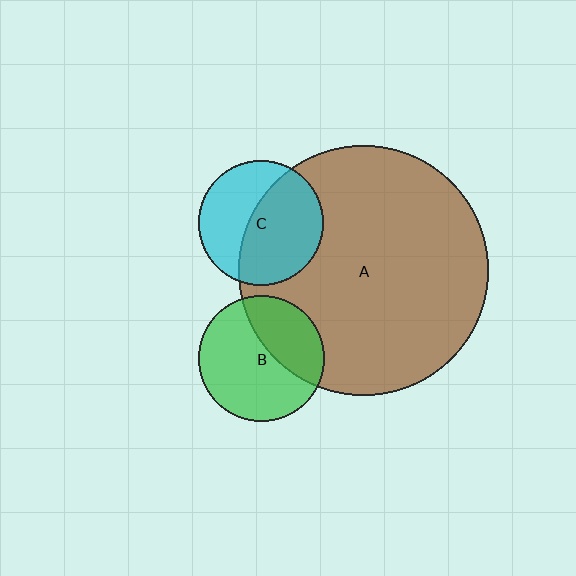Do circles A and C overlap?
Yes.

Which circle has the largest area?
Circle A (brown).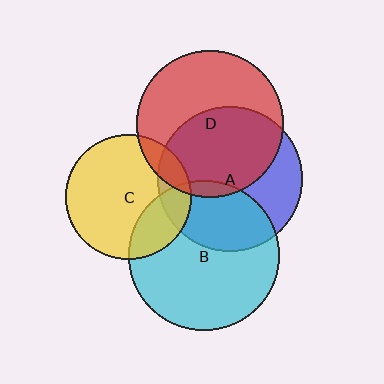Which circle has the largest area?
Circle B (cyan).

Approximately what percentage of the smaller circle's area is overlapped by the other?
Approximately 15%.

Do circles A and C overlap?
Yes.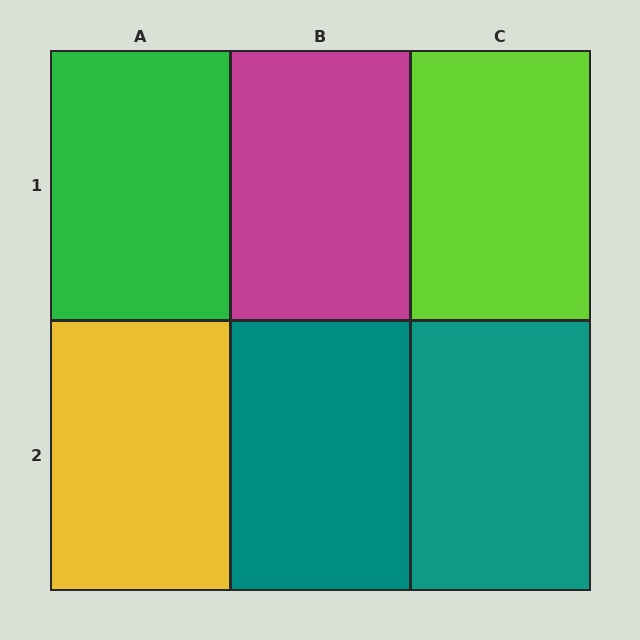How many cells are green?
1 cell is green.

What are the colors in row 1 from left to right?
Green, magenta, lime.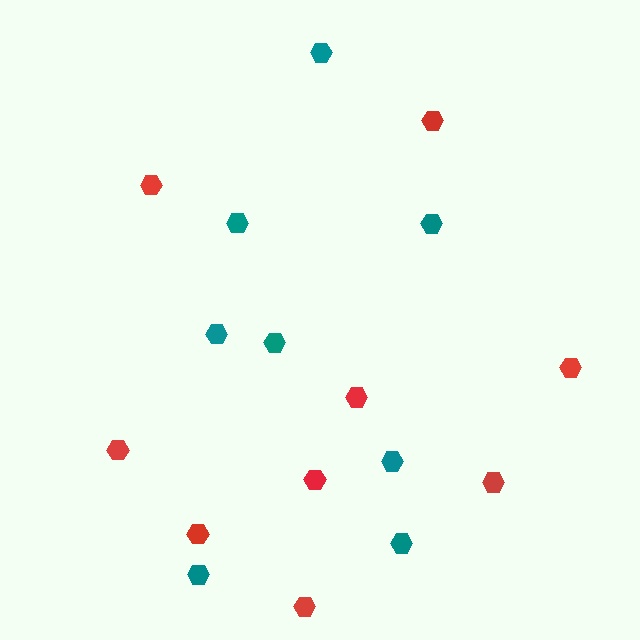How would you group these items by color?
There are 2 groups: one group of teal hexagons (8) and one group of red hexagons (9).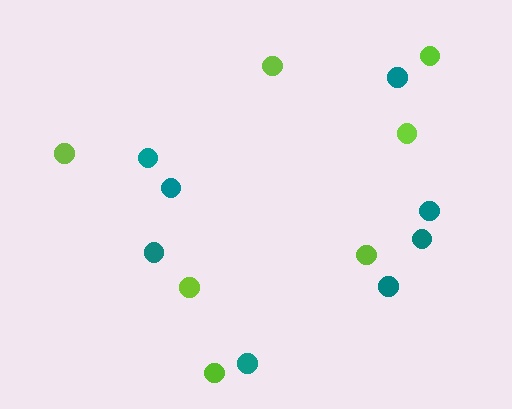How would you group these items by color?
There are 2 groups: one group of lime circles (7) and one group of teal circles (8).